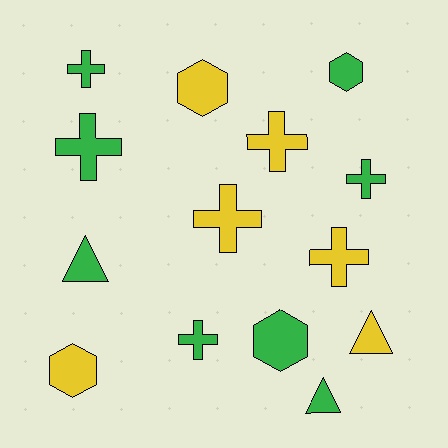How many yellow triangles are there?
There is 1 yellow triangle.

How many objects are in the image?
There are 14 objects.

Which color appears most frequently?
Green, with 8 objects.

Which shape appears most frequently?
Cross, with 7 objects.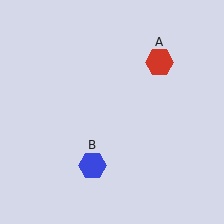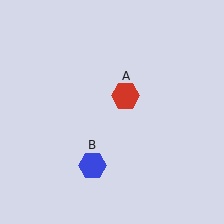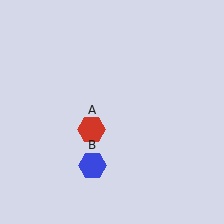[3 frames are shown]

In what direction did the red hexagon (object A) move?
The red hexagon (object A) moved down and to the left.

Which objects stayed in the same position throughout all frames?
Blue hexagon (object B) remained stationary.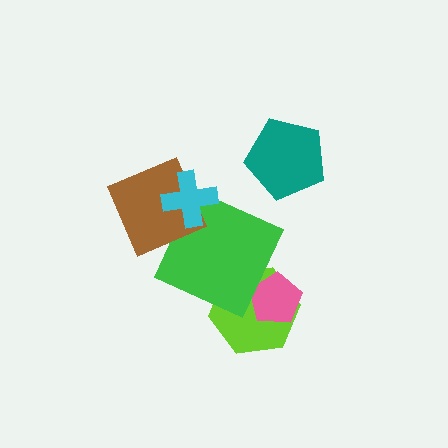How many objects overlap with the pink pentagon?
1 object overlaps with the pink pentagon.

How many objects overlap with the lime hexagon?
2 objects overlap with the lime hexagon.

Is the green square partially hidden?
Yes, it is partially covered by another shape.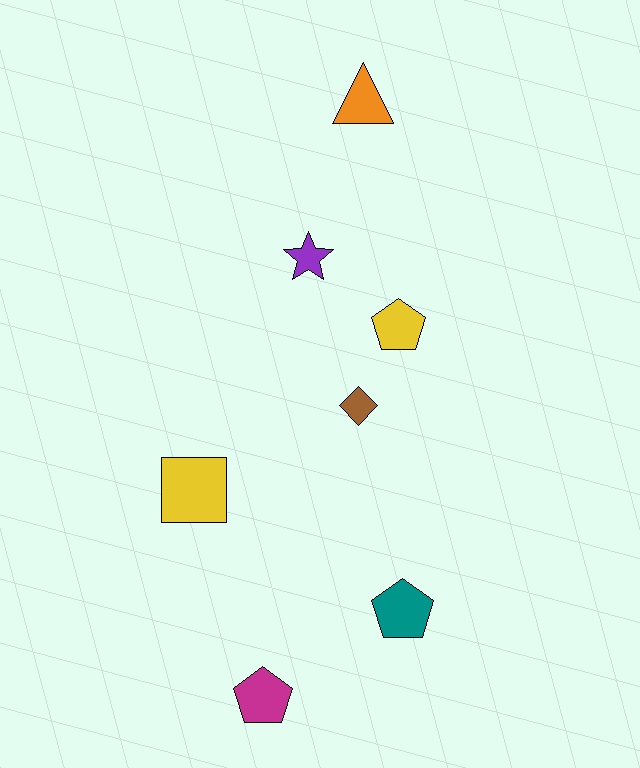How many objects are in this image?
There are 7 objects.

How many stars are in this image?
There is 1 star.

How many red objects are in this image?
There are no red objects.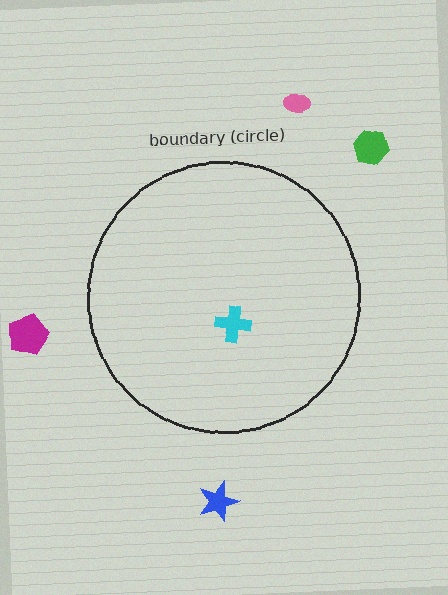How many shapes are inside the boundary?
1 inside, 4 outside.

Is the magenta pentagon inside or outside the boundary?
Outside.